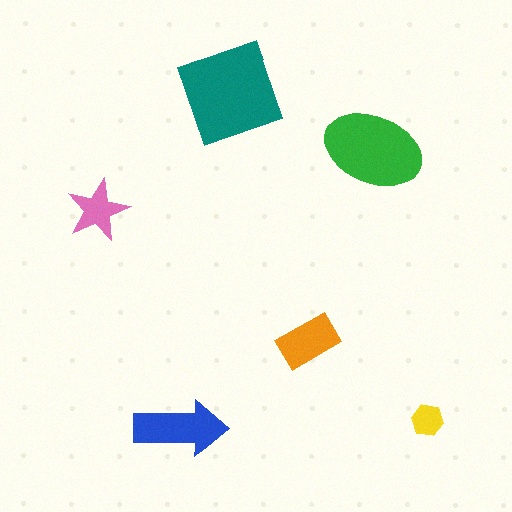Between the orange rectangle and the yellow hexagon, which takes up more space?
The orange rectangle.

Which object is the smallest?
The yellow hexagon.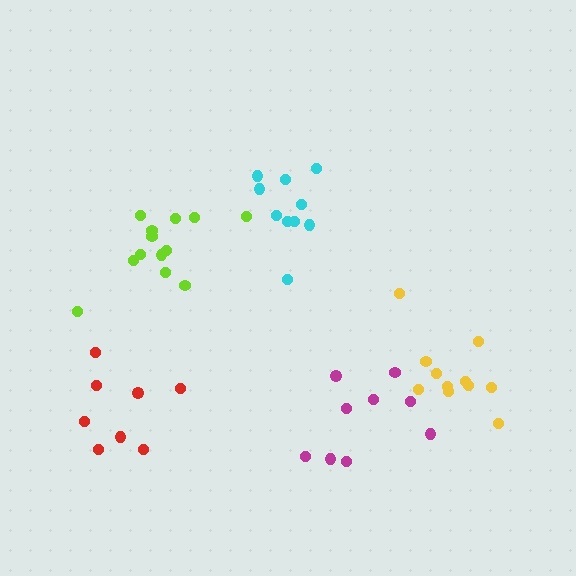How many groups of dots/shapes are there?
There are 5 groups.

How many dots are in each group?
Group 1: 8 dots, Group 2: 10 dots, Group 3: 9 dots, Group 4: 11 dots, Group 5: 13 dots (51 total).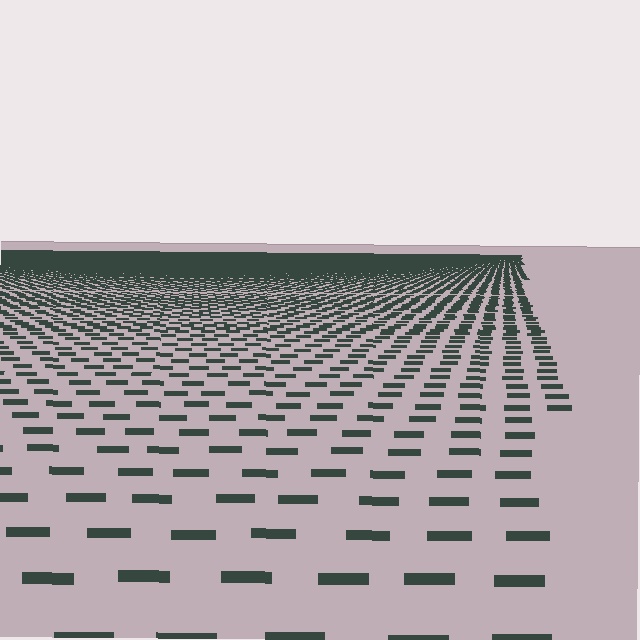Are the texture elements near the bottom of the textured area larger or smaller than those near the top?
Larger. Near the bottom, elements are closer to the viewer and appear at a bigger on-screen size.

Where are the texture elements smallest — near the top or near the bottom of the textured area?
Near the top.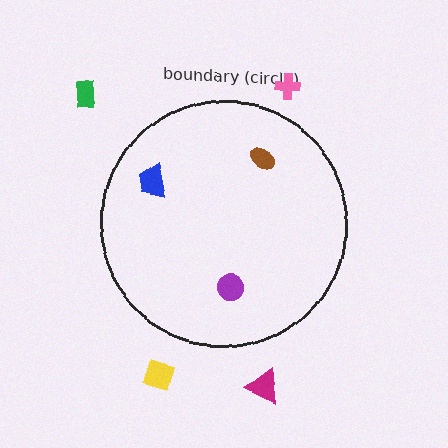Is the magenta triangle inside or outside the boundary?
Outside.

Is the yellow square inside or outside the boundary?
Outside.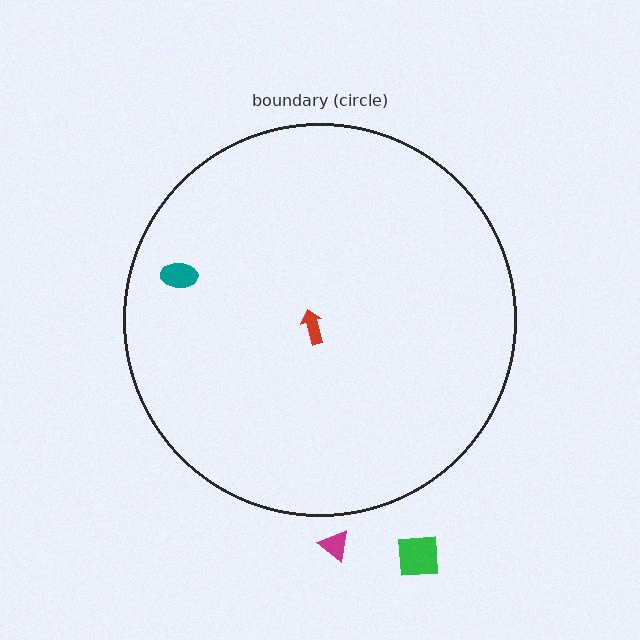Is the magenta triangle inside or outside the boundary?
Outside.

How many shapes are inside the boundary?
2 inside, 2 outside.